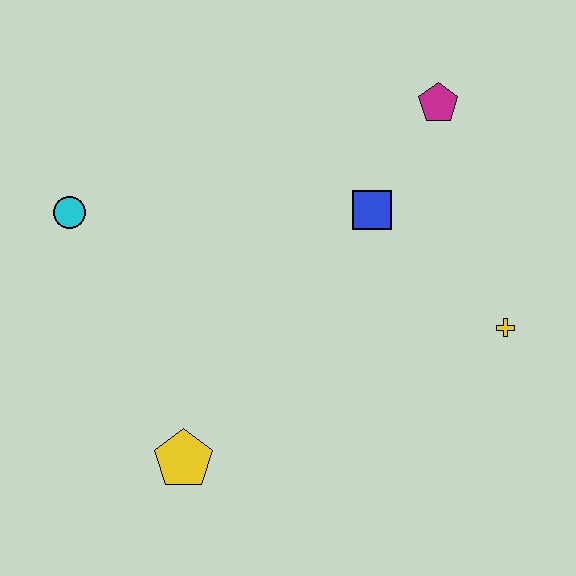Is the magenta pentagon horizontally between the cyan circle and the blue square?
No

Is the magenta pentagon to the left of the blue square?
No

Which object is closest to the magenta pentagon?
The blue square is closest to the magenta pentagon.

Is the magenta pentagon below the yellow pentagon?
No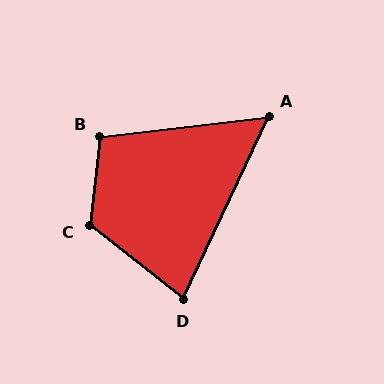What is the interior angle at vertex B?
Approximately 103 degrees (obtuse).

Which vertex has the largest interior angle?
C, at approximately 122 degrees.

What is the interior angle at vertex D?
Approximately 77 degrees (acute).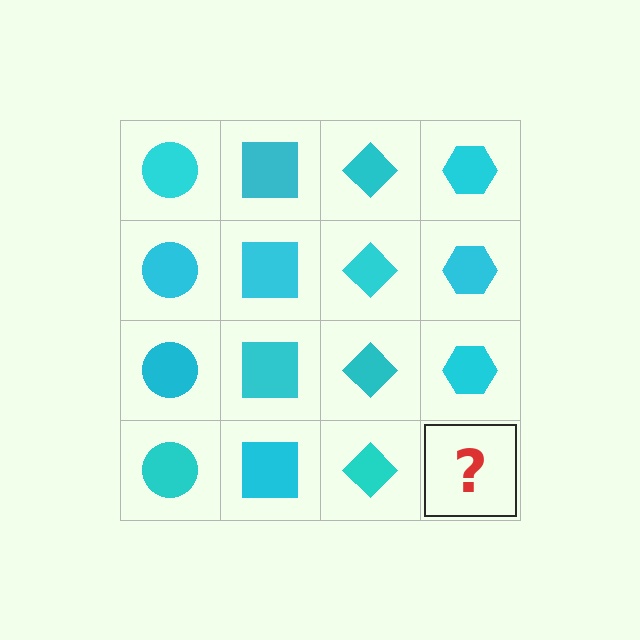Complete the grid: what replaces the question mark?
The question mark should be replaced with a cyan hexagon.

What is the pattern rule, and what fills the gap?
The rule is that each column has a consistent shape. The gap should be filled with a cyan hexagon.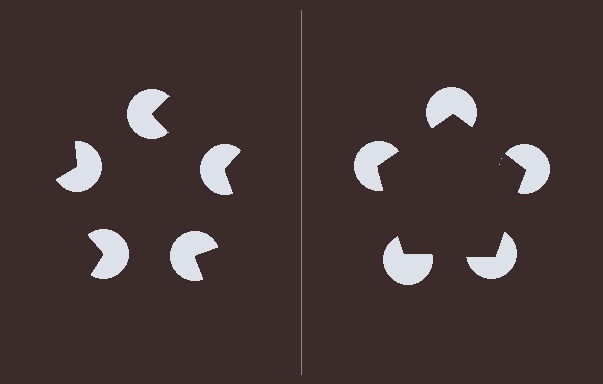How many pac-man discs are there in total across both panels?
10 — 5 on each side.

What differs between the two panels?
The pac-man discs are positioned identically on both sides; only the wedge orientations differ. On the right they align to a pentagon; on the left they are misaligned.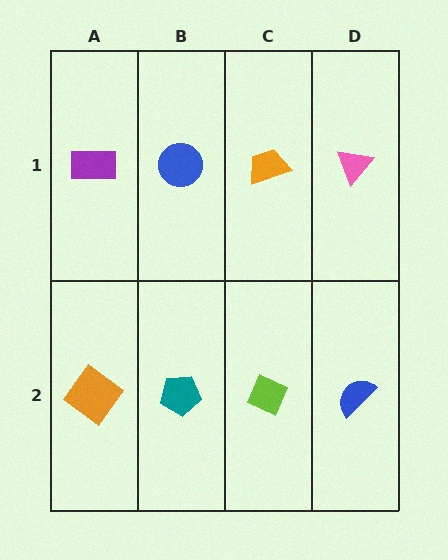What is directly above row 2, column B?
A blue circle.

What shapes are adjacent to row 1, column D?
A blue semicircle (row 2, column D), an orange trapezoid (row 1, column C).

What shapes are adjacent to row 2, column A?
A purple rectangle (row 1, column A), a teal pentagon (row 2, column B).